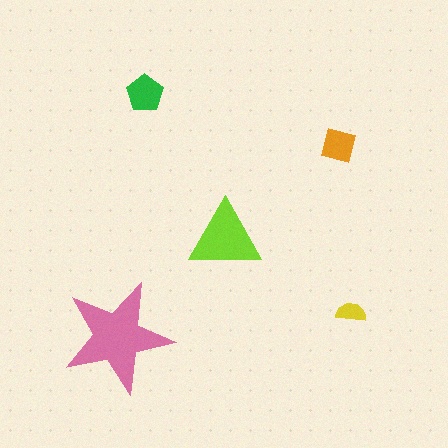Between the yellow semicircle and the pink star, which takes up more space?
The pink star.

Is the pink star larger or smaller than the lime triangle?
Larger.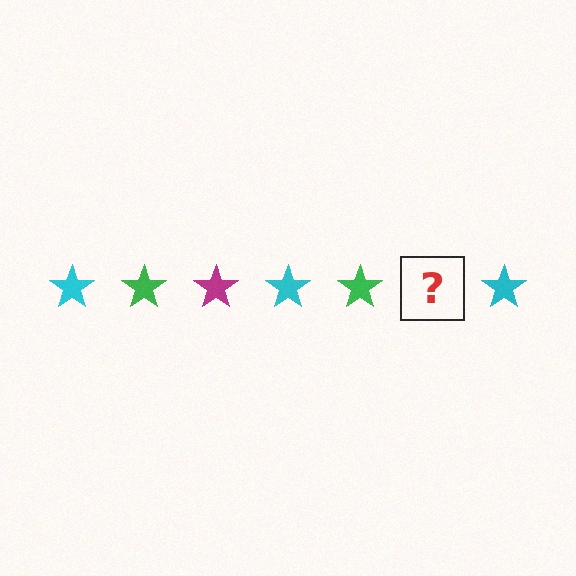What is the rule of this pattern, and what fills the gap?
The rule is that the pattern cycles through cyan, green, magenta stars. The gap should be filled with a magenta star.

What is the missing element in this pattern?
The missing element is a magenta star.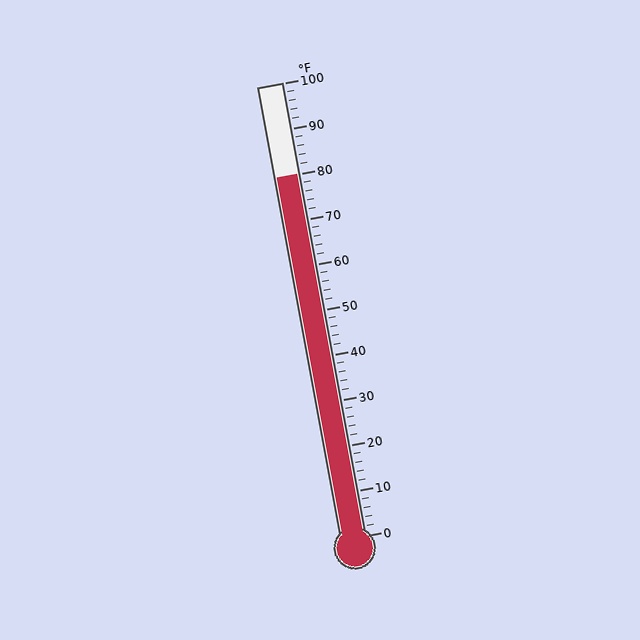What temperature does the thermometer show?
The thermometer shows approximately 80°F.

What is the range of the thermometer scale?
The thermometer scale ranges from 0°F to 100°F.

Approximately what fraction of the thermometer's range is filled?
The thermometer is filled to approximately 80% of its range.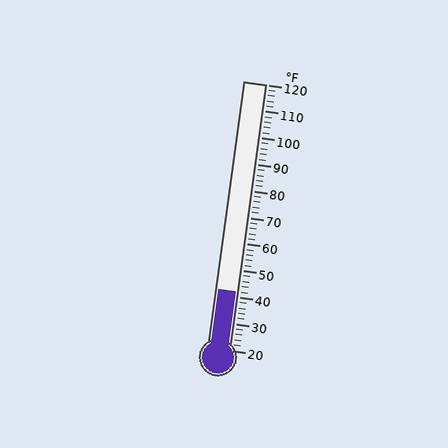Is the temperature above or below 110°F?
The temperature is below 110°F.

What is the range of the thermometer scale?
The thermometer scale ranges from 20°F to 120°F.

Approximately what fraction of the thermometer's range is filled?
The thermometer is filled to approximately 20% of its range.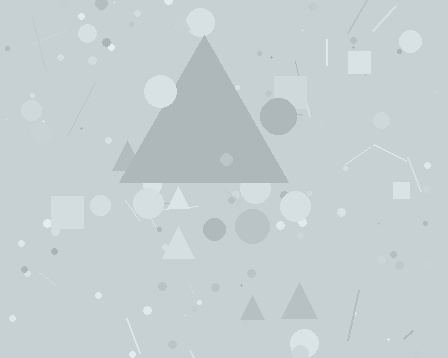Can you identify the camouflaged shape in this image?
The camouflaged shape is a triangle.